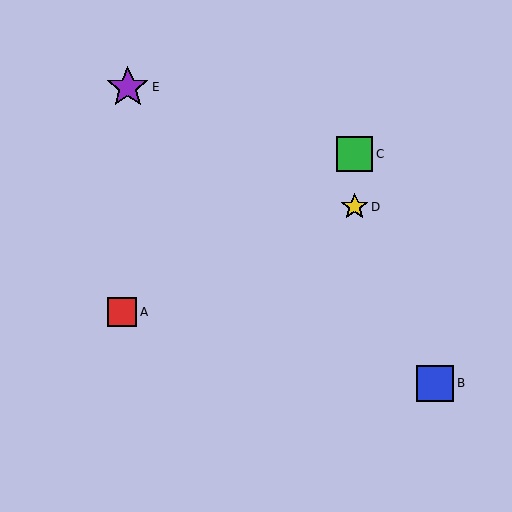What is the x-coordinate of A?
Object A is at x≈122.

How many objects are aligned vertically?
2 objects (C, D) are aligned vertically.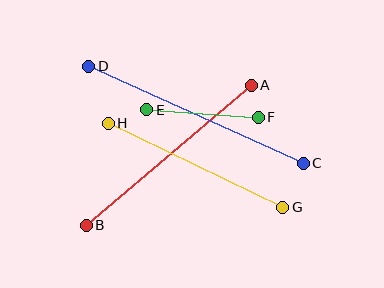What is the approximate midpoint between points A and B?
The midpoint is at approximately (169, 155) pixels.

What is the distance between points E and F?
The distance is approximately 112 pixels.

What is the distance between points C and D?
The distance is approximately 236 pixels.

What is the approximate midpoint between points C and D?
The midpoint is at approximately (196, 115) pixels.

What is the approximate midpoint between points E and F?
The midpoint is at approximately (203, 113) pixels.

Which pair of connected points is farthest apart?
Points C and D are farthest apart.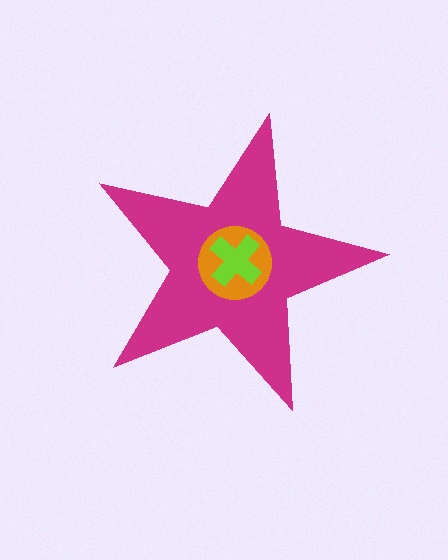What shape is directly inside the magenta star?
The orange circle.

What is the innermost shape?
The lime cross.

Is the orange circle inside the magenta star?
Yes.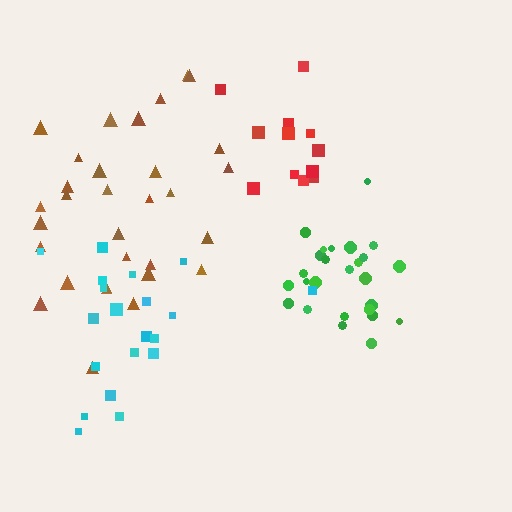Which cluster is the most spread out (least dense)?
Cyan.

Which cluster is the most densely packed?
Green.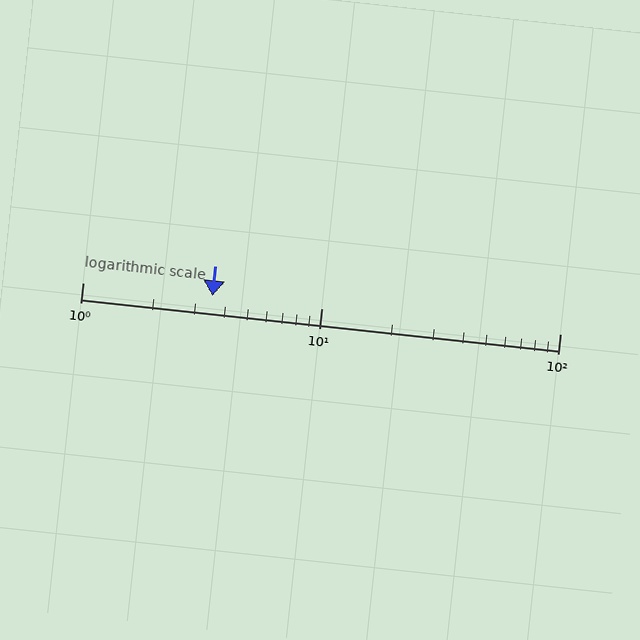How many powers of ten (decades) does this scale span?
The scale spans 2 decades, from 1 to 100.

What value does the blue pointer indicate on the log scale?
The pointer indicates approximately 3.5.